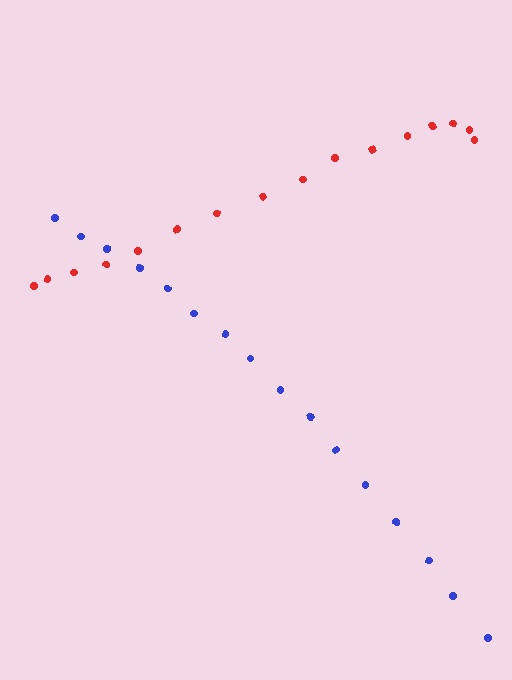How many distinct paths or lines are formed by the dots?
There are 2 distinct paths.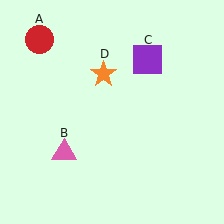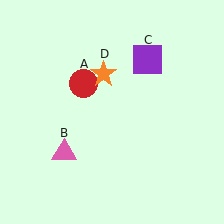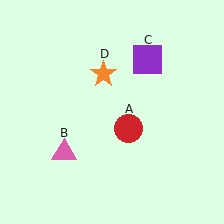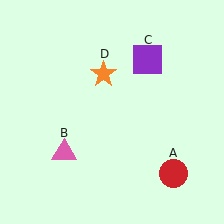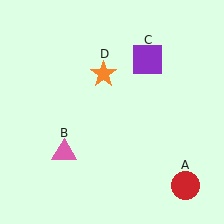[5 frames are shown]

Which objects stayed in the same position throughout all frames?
Pink triangle (object B) and purple square (object C) and orange star (object D) remained stationary.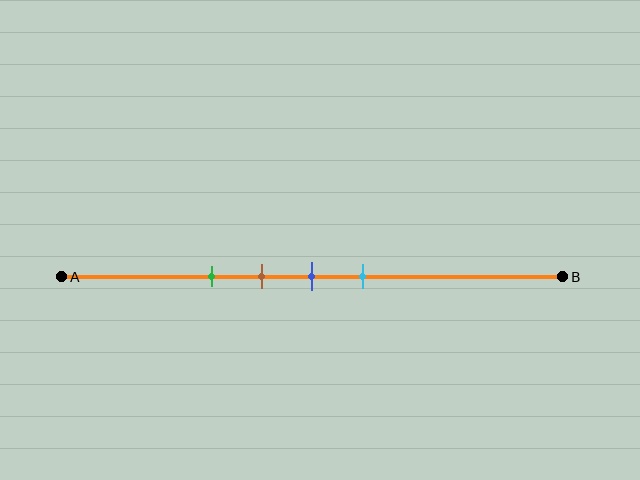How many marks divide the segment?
There are 4 marks dividing the segment.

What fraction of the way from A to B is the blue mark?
The blue mark is approximately 50% (0.5) of the way from A to B.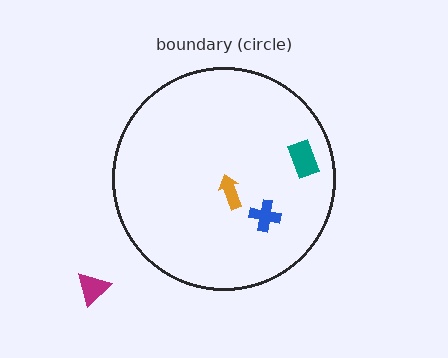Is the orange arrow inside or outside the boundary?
Inside.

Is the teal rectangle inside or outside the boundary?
Inside.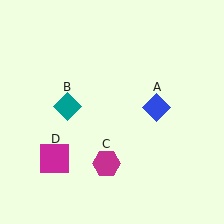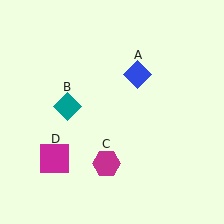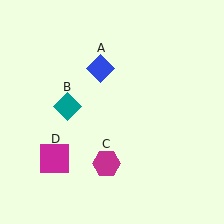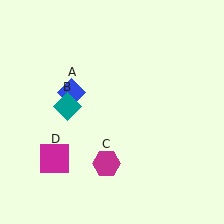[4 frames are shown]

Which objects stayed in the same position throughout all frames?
Teal diamond (object B) and magenta hexagon (object C) and magenta square (object D) remained stationary.